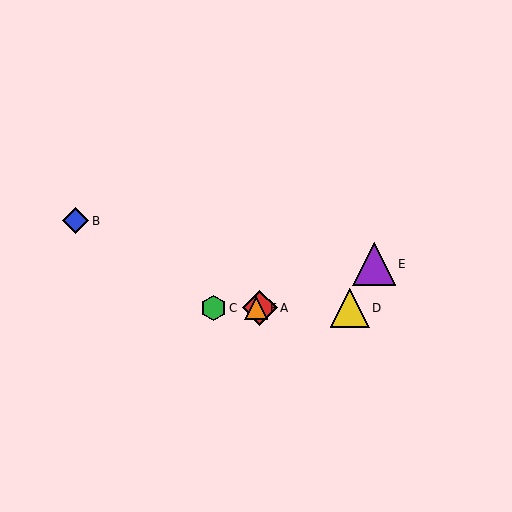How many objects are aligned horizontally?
4 objects (A, C, D, F) are aligned horizontally.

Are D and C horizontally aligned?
Yes, both are at y≈308.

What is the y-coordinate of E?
Object E is at y≈264.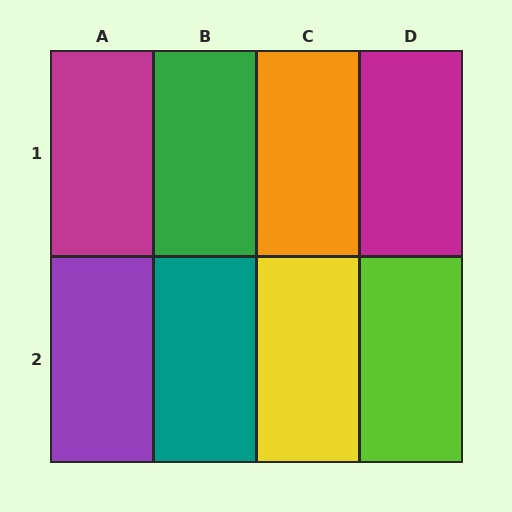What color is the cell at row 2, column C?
Yellow.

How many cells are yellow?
1 cell is yellow.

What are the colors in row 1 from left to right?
Magenta, green, orange, magenta.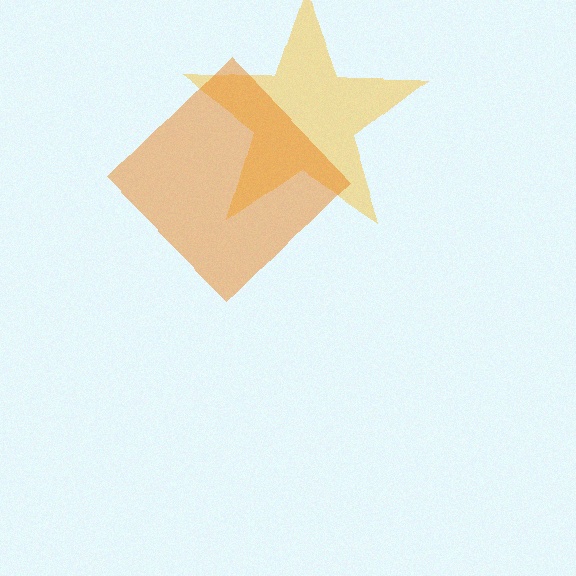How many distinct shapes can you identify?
There are 2 distinct shapes: a yellow star, an orange diamond.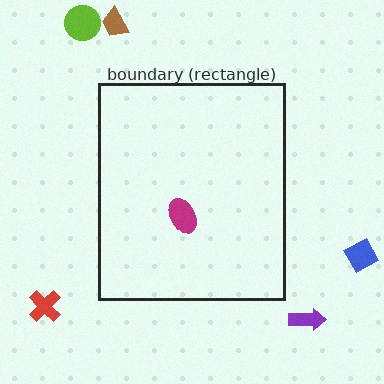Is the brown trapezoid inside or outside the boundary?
Outside.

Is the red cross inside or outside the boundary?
Outside.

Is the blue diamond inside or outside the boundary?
Outside.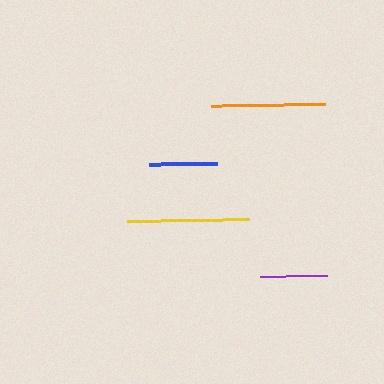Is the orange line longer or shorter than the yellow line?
The yellow line is longer than the orange line.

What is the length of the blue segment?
The blue segment is approximately 67 pixels long.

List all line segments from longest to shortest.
From longest to shortest: yellow, orange, purple, blue.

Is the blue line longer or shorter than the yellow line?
The yellow line is longer than the blue line.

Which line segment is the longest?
The yellow line is the longest at approximately 122 pixels.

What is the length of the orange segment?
The orange segment is approximately 114 pixels long.